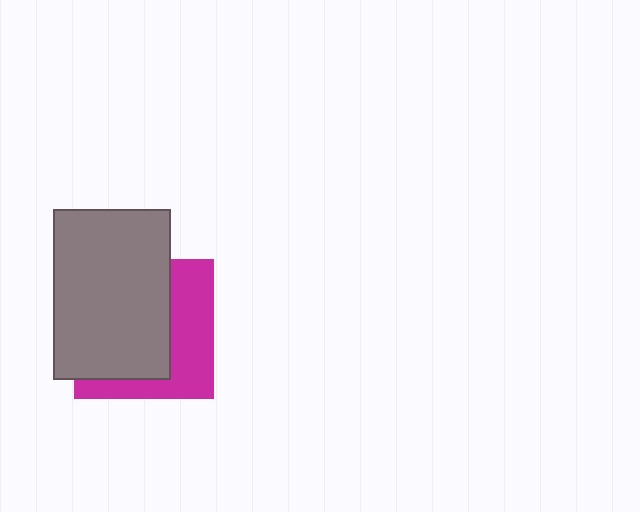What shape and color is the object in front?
The object in front is a gray rectangle.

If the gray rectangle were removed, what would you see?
You would see the complete magenta square.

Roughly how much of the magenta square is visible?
A small part of it is visible (roughly 40%).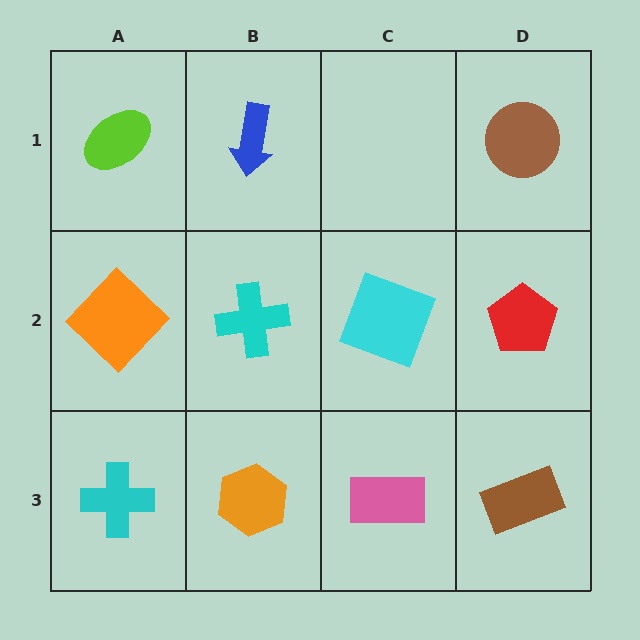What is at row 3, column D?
A brown rectangle.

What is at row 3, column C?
A pink rectangle.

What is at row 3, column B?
An orange hexagon.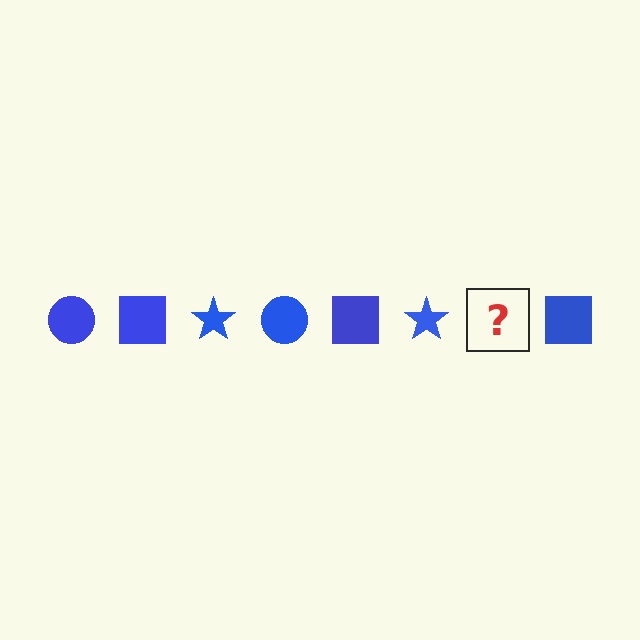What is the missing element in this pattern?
The missing element is a blue circle.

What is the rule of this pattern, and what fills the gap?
The rule is that the pattern cycles through circle, square, star shapes in blue. The gap should be filled with a blue circle.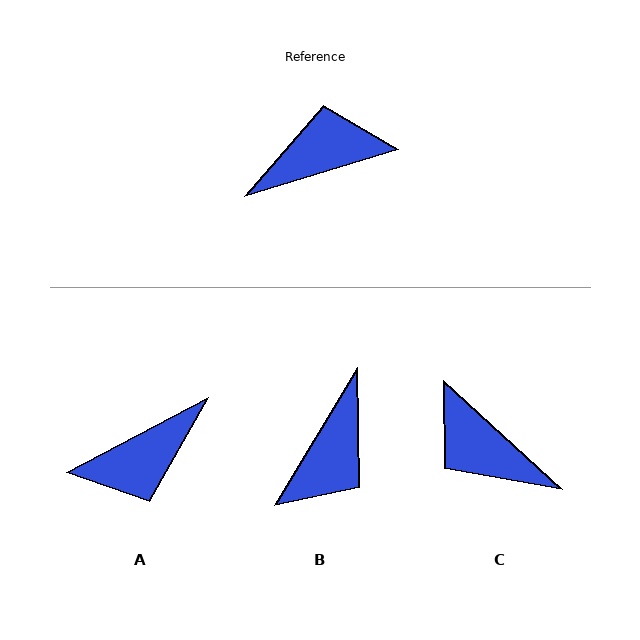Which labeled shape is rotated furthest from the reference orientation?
A, about 169 degrees away.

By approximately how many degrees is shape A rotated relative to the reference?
Approximately 169 degrees clockwise.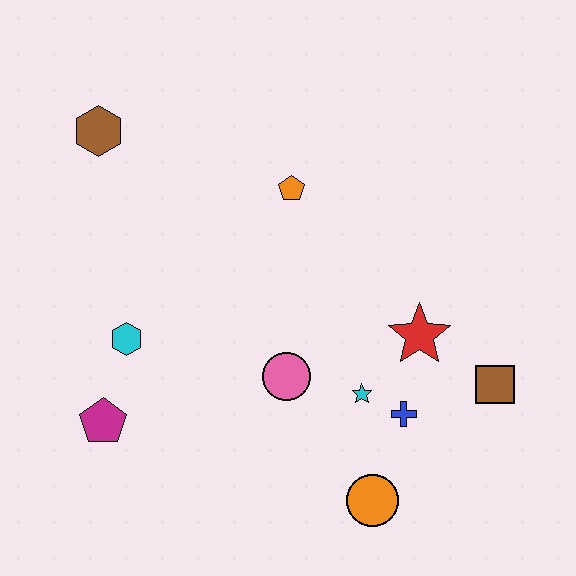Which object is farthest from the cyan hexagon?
The brown square is farthest from the cyan hexagon.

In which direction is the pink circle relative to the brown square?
The pink circle is to the left of the brown square.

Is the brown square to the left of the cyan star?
No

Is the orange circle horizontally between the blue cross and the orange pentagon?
Yes